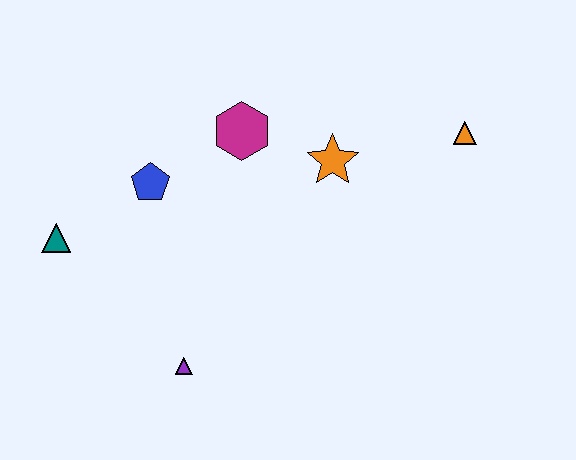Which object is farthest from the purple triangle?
The orange triangle is farthest from the purple triangle.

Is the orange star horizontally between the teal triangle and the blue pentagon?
No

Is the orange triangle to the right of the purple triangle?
Yes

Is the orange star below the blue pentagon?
No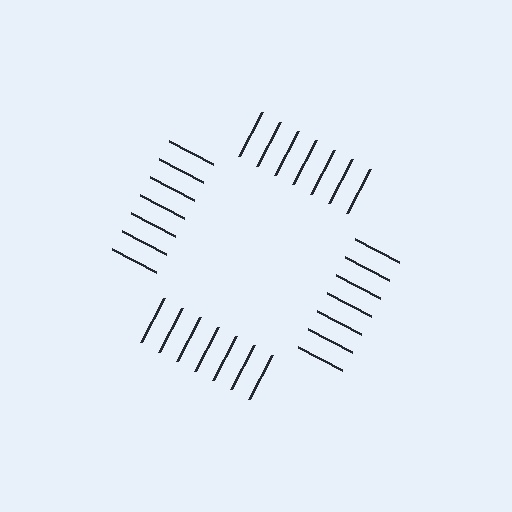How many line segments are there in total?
28 — 7 along each of the 4 edges.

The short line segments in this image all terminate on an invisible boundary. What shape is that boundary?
An illusory square — the line segments terminate on its edges but no continuous stroke is drawn.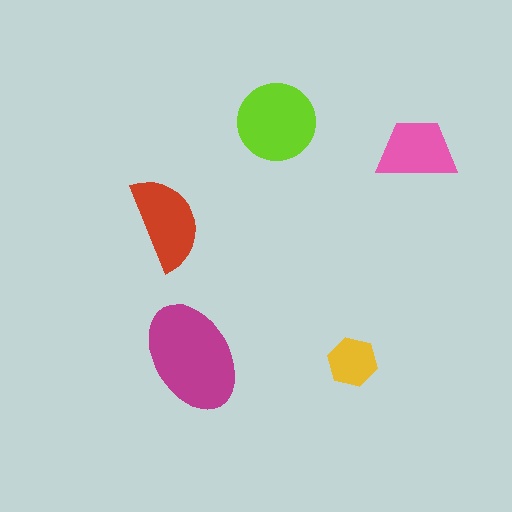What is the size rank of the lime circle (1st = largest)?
2nd.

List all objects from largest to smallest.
The magenta ellipse, the lime circle, the red semicircle, the pink trapezoid, the yellow hexagon.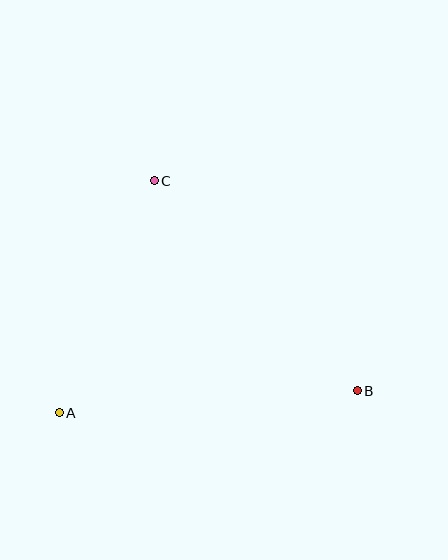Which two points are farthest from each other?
Points A and B are farthest from each other.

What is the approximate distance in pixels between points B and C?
The distance between B and C is approximately 292 pixels.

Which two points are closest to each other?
Points A and C are closest to each other.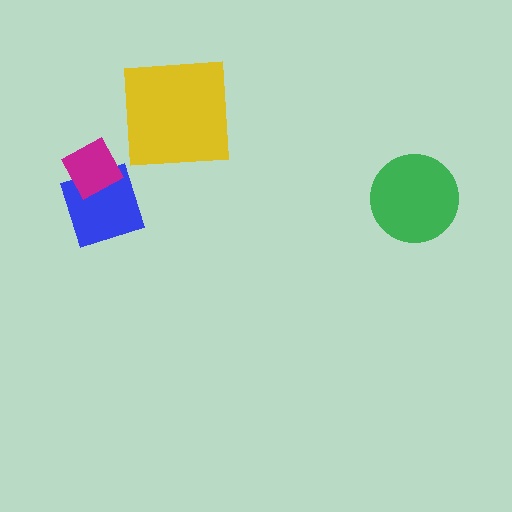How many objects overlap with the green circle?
0 objects overlap with the green circle.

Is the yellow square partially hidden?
No, no other shape covers it.